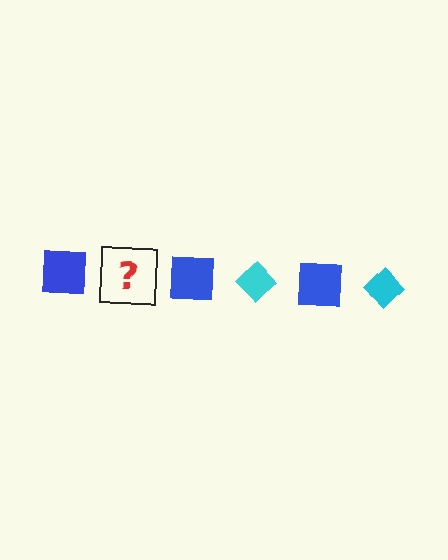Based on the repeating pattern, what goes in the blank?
The blank should be a cyan diamond.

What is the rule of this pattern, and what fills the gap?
The rule is that the pattern alternates between blue square and cyan diamond. The gap should be filled with a cyan diamond.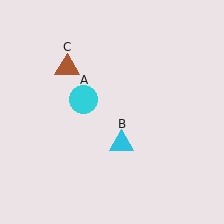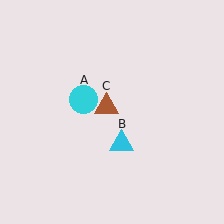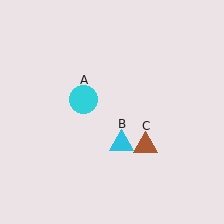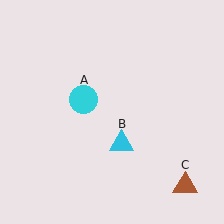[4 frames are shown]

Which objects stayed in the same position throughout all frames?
Cyan circle (object A) and cyan triangle (object B) remained stationary.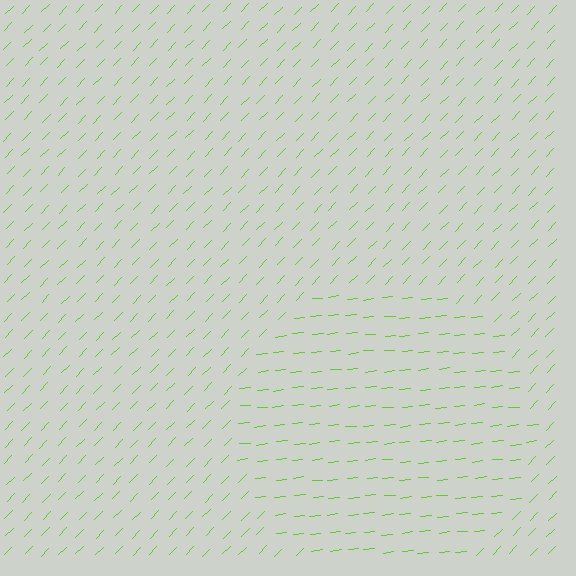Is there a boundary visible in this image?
Yes, there is a texture boundary formed by a change in line orientation.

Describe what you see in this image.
The image is filled with small lime line segments. A circle region in the image has lines oriented differently from the surrounding lines, creating a visible texture boundary.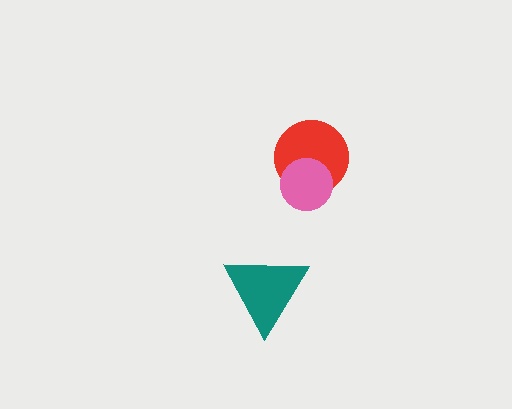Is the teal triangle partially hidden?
No, no other shape covers it.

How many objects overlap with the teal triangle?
0 objects overlap with the teal triangle.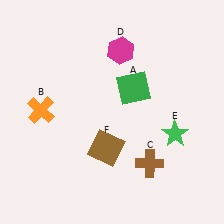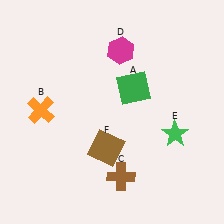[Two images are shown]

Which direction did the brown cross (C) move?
The brown cross (C) moved left.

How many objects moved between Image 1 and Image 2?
1 object moved between the two images.